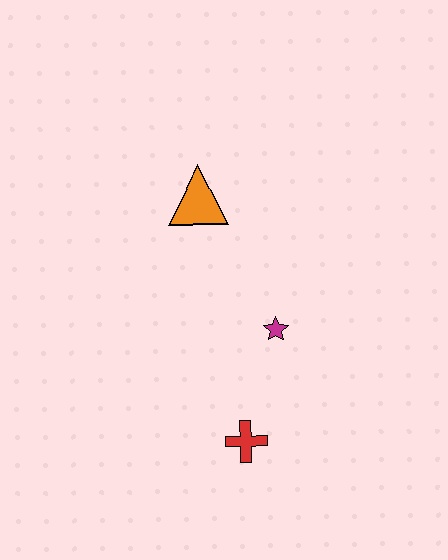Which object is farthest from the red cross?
The orange triangle is farthest from the red cross.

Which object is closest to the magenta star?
The red cross is closest to the magenta star.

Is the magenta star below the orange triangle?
Yes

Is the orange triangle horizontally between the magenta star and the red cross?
No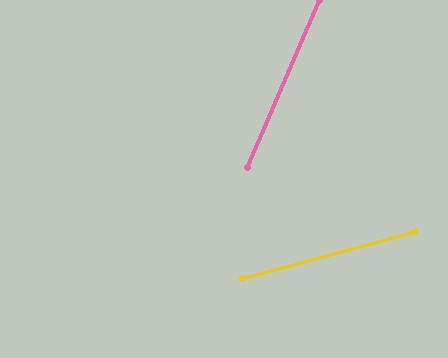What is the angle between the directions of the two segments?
Approximately 52 degrees.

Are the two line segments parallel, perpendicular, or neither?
Neither parallel nor perpendicular — they differ by about 52°.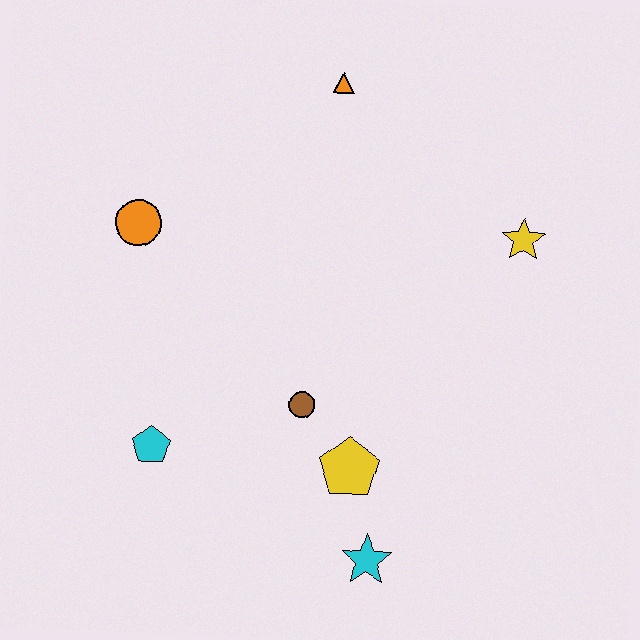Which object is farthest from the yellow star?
The cyan pentagon is farthest from the yellow star.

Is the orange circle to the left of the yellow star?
Yes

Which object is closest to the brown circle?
The yellow pentagon is closest to the brown circle.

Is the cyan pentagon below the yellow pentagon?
No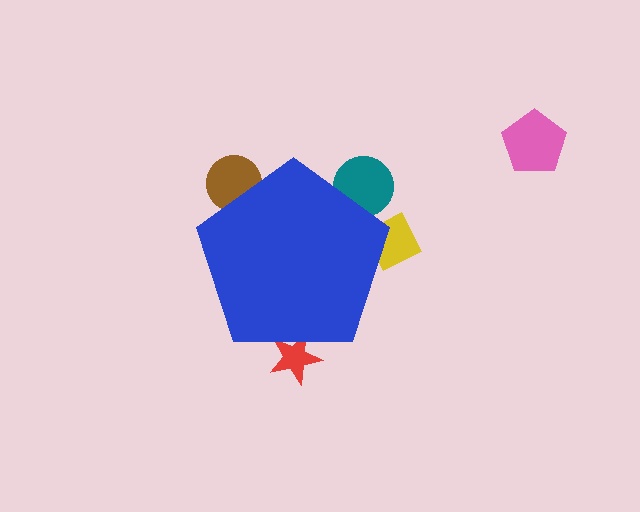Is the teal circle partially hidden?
Yes, the teal circle is partially hidden behind the blue pentagon.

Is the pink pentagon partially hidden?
No, the pink pentagon is fully visible.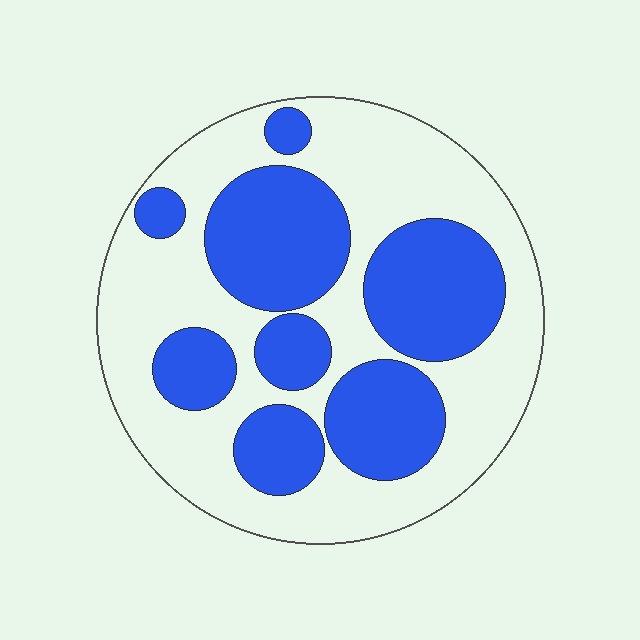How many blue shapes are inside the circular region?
8.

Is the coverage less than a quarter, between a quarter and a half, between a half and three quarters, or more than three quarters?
Between a quarter and a half.